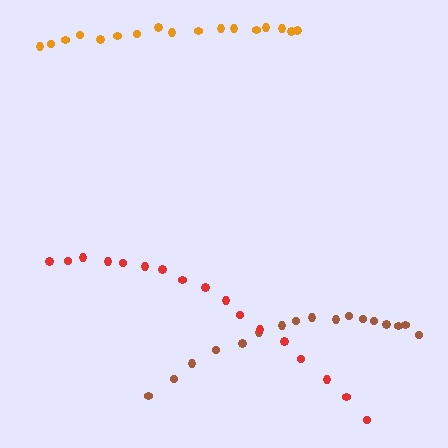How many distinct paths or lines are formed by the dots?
There are 3 distinct paths.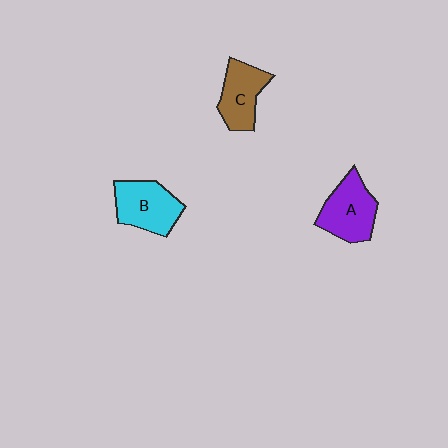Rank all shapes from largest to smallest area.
From largest to smallest: A (purple), B (cyan), C (brown).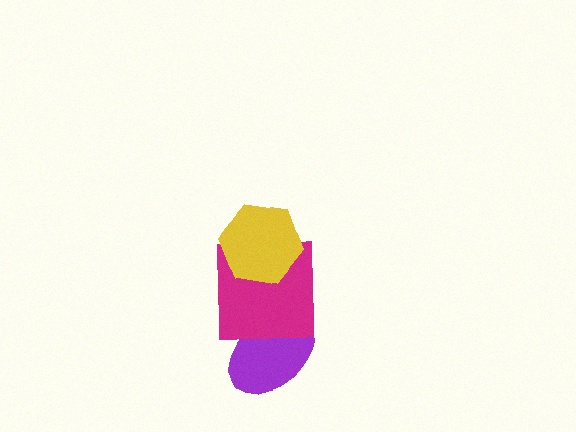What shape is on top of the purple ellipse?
The magenta square is on top of the purple ellipse.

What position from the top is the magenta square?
The magenta square is 2nd from the top.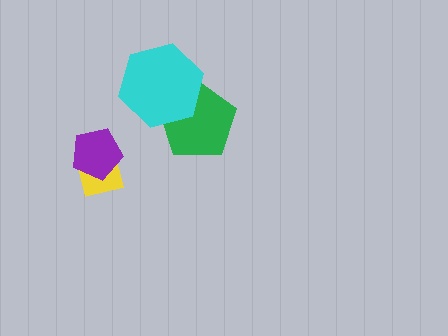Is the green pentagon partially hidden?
Yes, it is partially covered by another shape.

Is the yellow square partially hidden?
Yes, it is partially covered by another shape.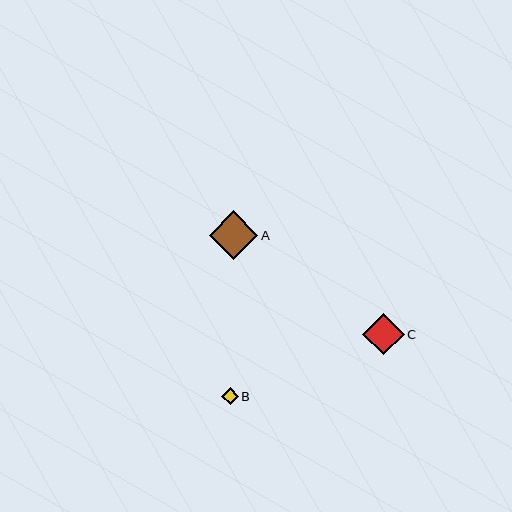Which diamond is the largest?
Diamond A is the largest with a size of approximately 48 pixels.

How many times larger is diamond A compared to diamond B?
Diamond A is approximately 2.9 times the size of diamond B.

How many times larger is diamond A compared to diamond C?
Diamond A is approximately 1.2 times the size of diamond C.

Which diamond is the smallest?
Diamond B is the smallest with a size of approximately 17 pixels.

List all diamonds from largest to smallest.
From largest to smallest: A, C, B.